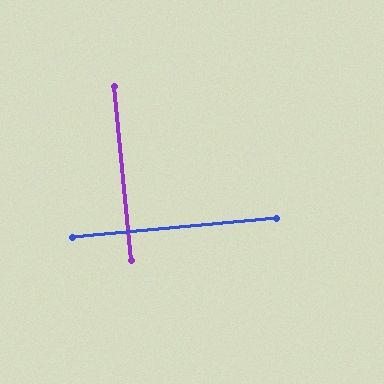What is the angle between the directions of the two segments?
Approximately 90 degrees.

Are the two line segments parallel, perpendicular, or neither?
Perpendicular — they meet at approximately 90°.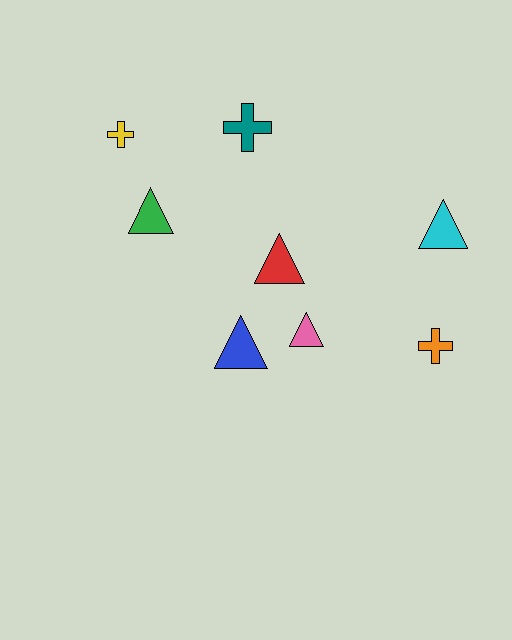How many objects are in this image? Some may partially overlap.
There are 8 objects.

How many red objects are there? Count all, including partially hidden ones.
There is 1 red object.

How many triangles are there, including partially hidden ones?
There are 5 triangles.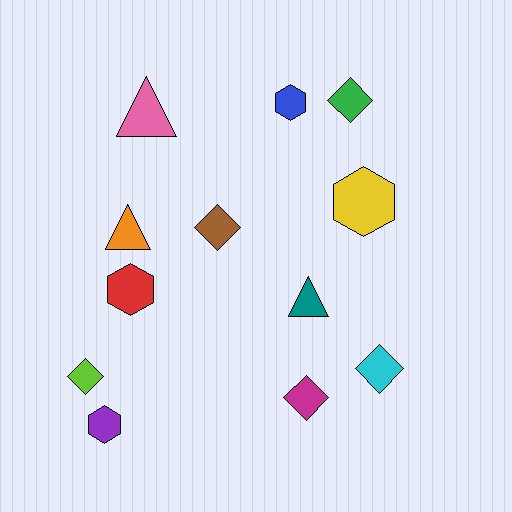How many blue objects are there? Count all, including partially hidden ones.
There is 1 blue object.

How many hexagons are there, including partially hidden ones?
There are 4 hexagons.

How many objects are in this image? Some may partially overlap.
There are 12 objects.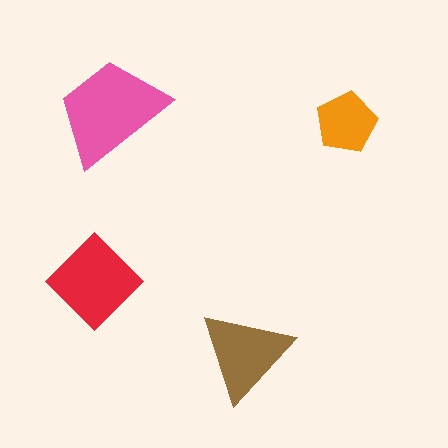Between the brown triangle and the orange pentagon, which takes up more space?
The brown triangle.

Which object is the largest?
The pink trapezoid.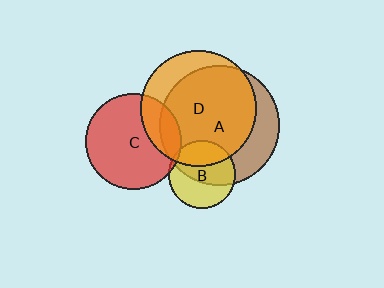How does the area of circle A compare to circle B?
Approximately 3.1 times.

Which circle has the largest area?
Circle A (brown).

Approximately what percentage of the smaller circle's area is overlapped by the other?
Approximately 75%.